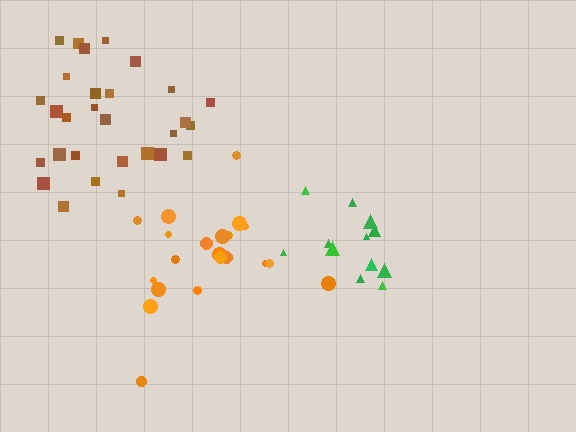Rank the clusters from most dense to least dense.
green, brown, orange.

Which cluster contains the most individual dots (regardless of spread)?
Brown (29).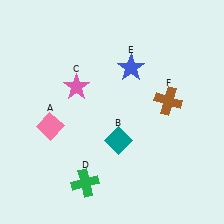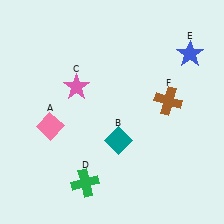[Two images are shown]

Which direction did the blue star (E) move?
The blue star (E) moved right.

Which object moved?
The blue star (E) moved right.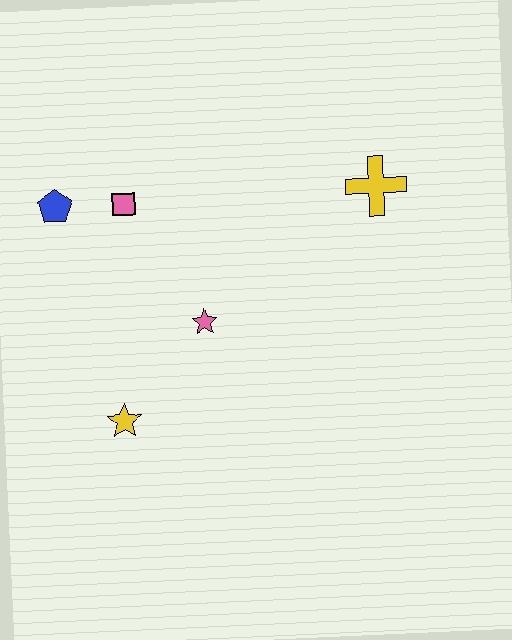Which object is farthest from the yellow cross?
The yellow star is farthest from the yellow cross.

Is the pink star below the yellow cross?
Yes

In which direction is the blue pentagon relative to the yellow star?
The blue pentagon is above the yellow star.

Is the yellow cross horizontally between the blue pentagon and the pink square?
No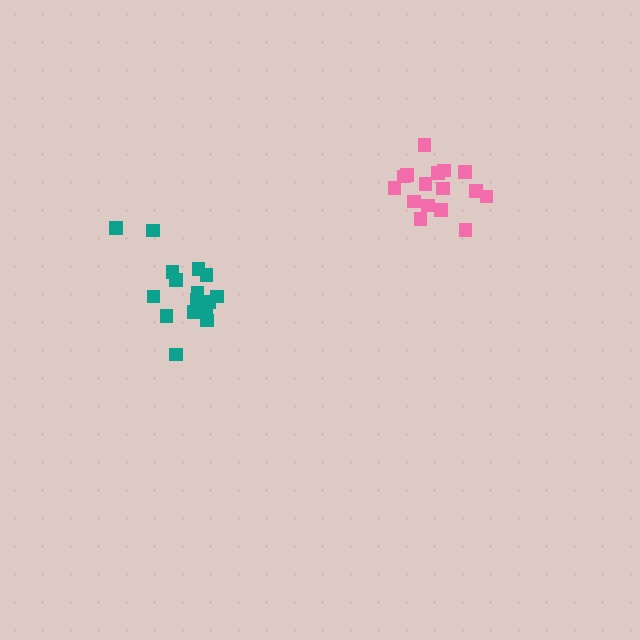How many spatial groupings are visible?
There are 2 spatial groupings.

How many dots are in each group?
Group 1: 17 dots, Group 2: 16 dots (33 total).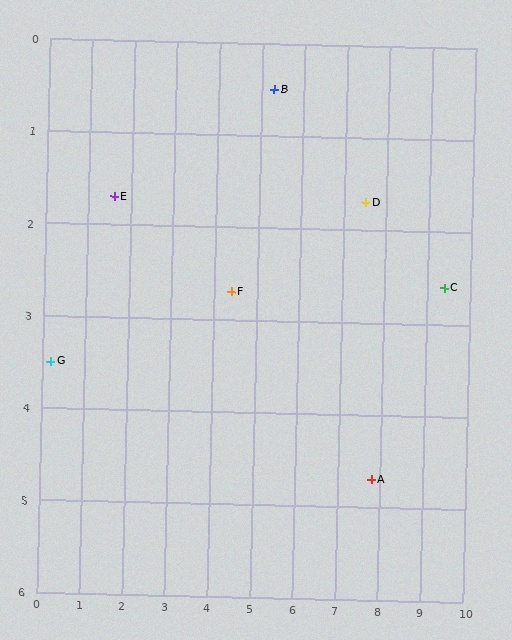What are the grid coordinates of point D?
Point D is at approximately (7.5, 1.7).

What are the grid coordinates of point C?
Point C is at approximately (9.4, 2.6).